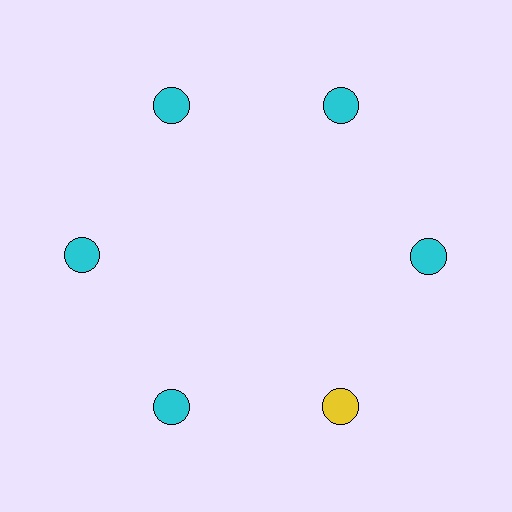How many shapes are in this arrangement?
There are 6 shapes arranged in a ring pattern.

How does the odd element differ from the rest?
It has a different color: yellow instead of cyan.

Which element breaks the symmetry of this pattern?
The yellow circle at roughly the 5 o'clock position breaks the symmetry. All other shapes are cyan circles.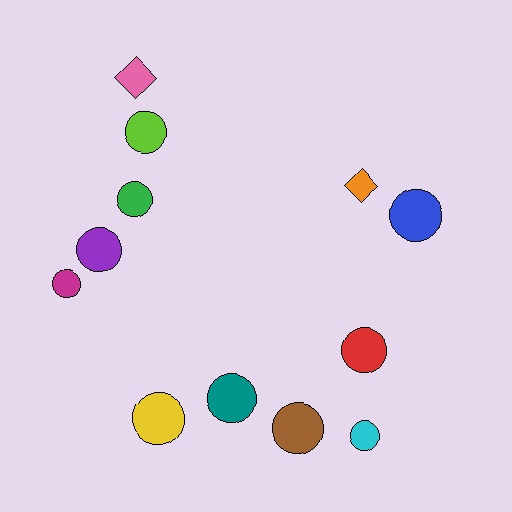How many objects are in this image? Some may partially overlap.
There are 12 objects.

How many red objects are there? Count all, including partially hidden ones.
There is 1 red object.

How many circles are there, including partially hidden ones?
There are 10 circles.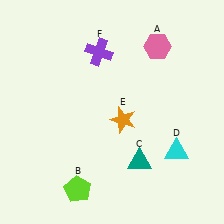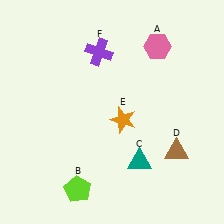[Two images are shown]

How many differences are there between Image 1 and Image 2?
There is 1 difference between the two images.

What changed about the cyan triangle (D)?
In Image 1, D is cyan. In Image 2, it changed to brown.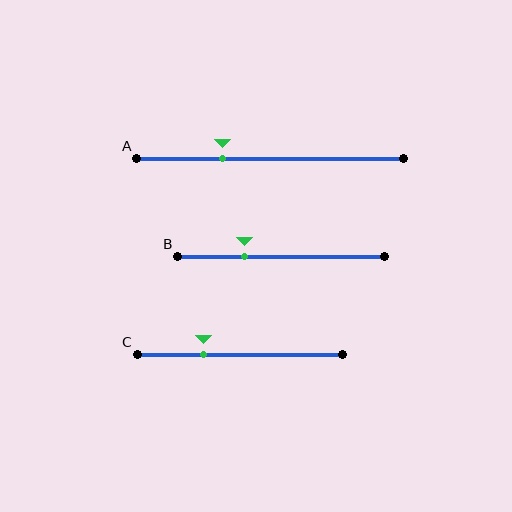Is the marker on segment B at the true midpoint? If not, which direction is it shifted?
No, the marker on segment B is shifted to the left by about 18% of the segment length.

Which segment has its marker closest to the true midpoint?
Segment B has its marker closest to the true midpoint.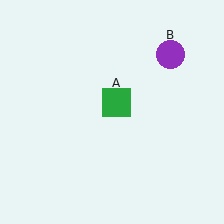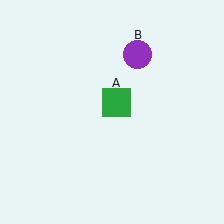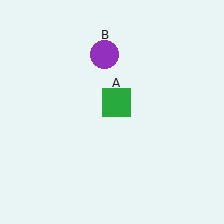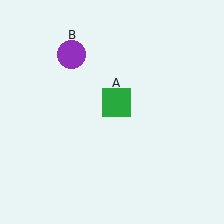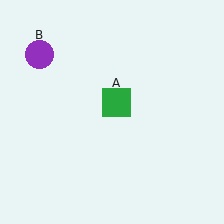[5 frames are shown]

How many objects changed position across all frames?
1 object changed position: purple circle (object B).